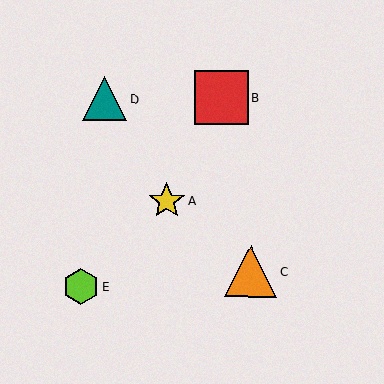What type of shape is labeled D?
Shape D is a teal triangle.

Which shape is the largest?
The red square (labeled B) is the largest.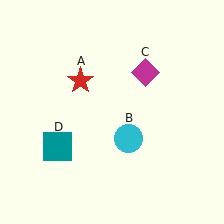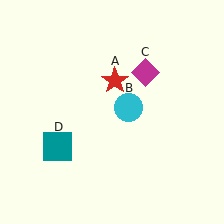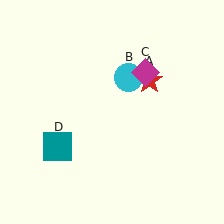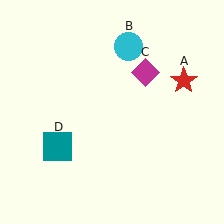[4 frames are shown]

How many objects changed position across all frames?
2 objects changed position: red star (object A), cyan circle (object B).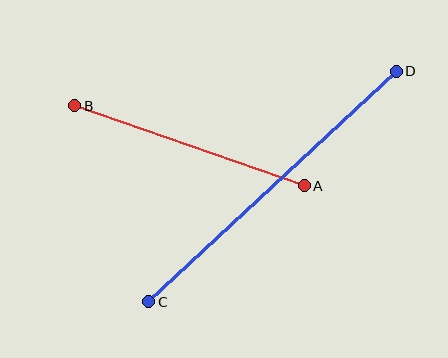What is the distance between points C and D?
The distance is approximately 338 pixels.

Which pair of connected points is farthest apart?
Points C and D are farthest apart.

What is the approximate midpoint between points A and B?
The midpoint is at approximately (189, 146) pixels.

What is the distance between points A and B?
The distance is approximately 243 pixels.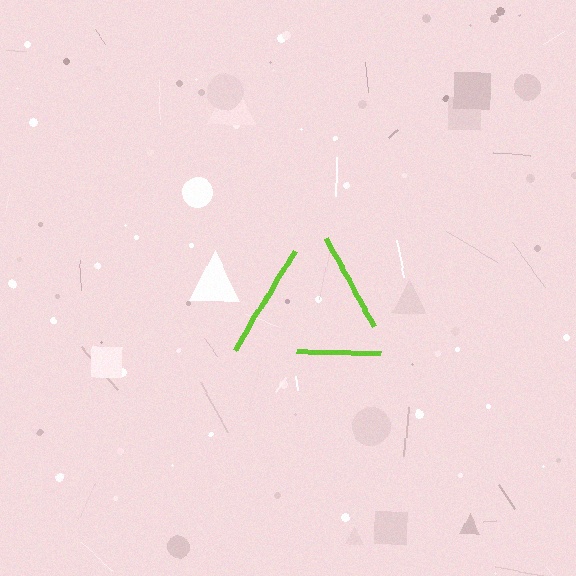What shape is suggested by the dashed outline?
The dashed outline suggests a triangle.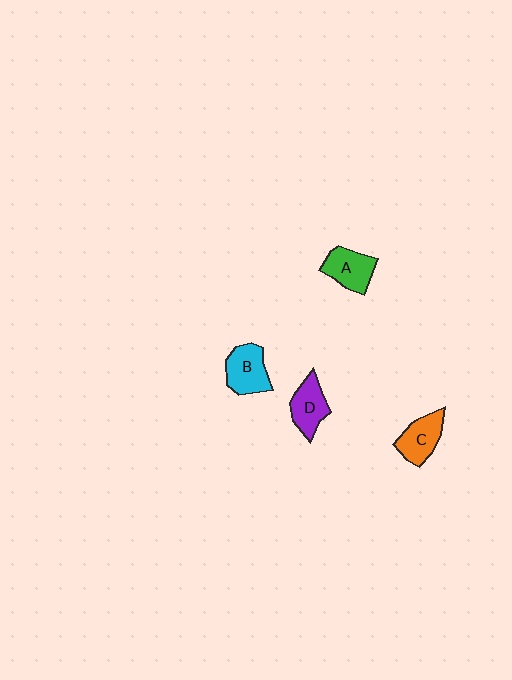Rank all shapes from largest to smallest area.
From largest to smallest: B (cyan), A (green), C (orange), D (purple).